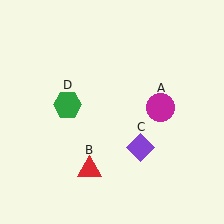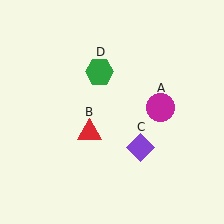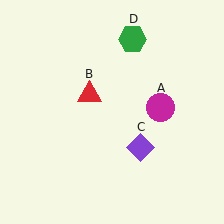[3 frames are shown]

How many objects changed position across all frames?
2 objects changed position: red triangle (object B), green hexagon (object D).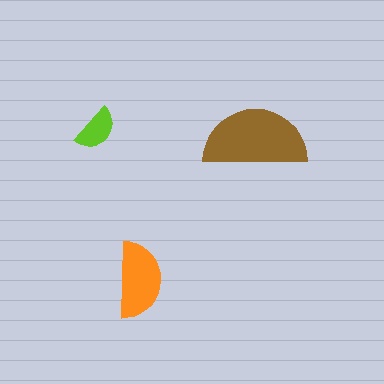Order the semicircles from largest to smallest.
the brown one, the orange one, the lime one.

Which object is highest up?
The lime semicircle is topmost.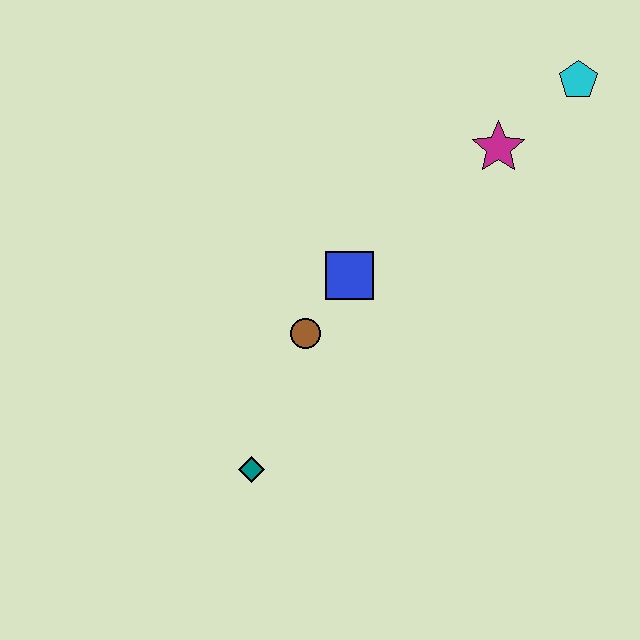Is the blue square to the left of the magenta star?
Yes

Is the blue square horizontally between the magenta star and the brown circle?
Yes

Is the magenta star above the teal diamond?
Yes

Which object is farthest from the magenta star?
The teal diamond is farthest from the magenta star.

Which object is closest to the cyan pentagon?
The magenta star is closest to the cyan pentagon.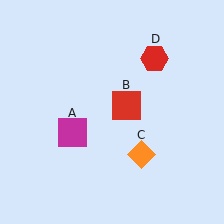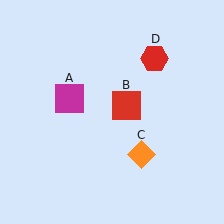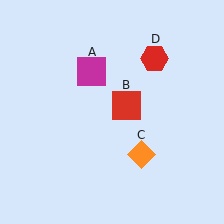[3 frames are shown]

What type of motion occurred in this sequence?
The magenta square (object A) rotated clockwise around the center of the scene.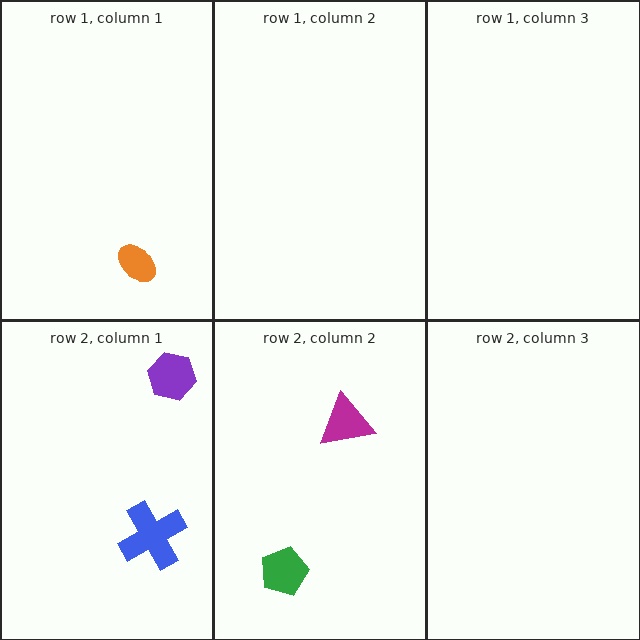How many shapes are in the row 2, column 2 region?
2.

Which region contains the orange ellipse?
The row 1, column 1 region.